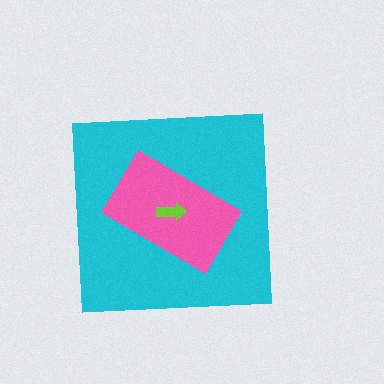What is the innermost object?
The lime arrow.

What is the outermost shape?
The cyan square.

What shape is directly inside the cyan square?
The pink rectangle.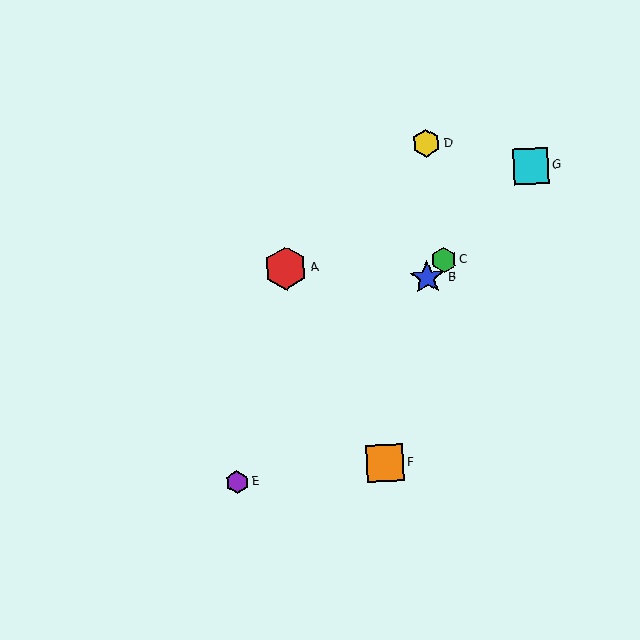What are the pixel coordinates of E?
Object E is at (237, 482).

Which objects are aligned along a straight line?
Objects B, C, E, G are aligned along a straight line.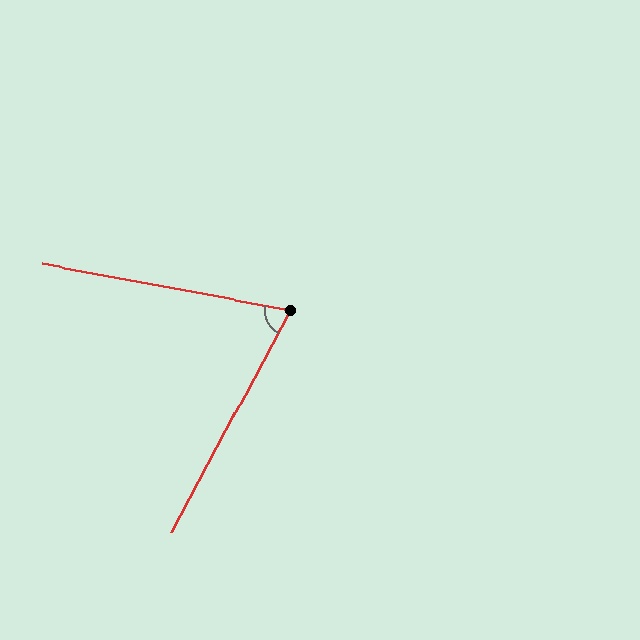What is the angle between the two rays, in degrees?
Approximately 72 degrees.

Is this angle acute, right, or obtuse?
It is acute.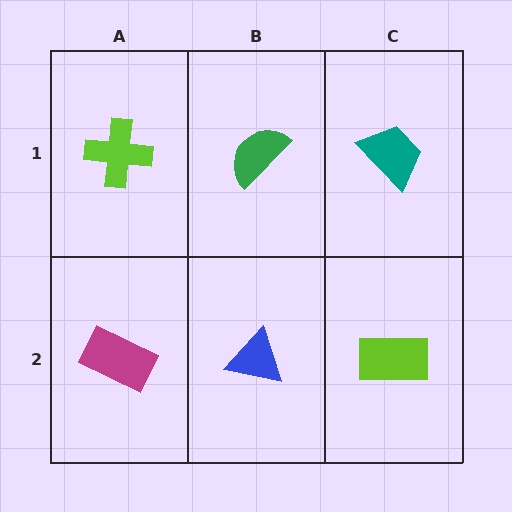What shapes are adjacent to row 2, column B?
A green semicircle (row 1, column B), a magenta rectangle (row 2, column A), a lime rectangle (row 2, column C).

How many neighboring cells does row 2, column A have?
2.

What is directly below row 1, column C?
A lime rectangle.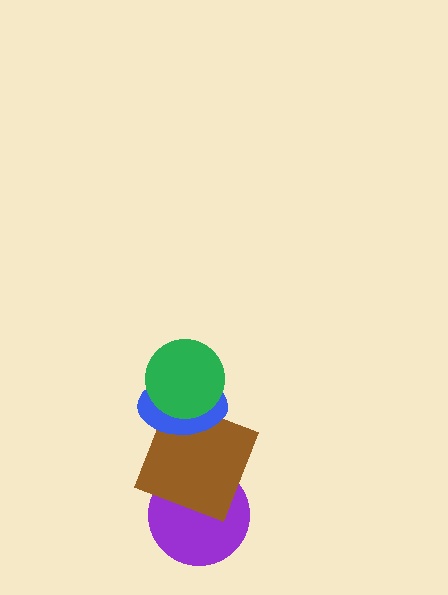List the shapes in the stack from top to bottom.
From top to bottom: the green circle, the blue ellipse, the brown square, the purple circle.